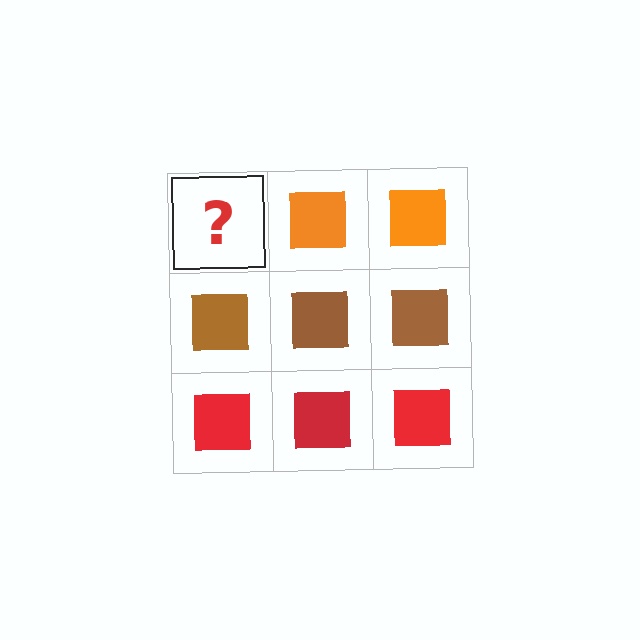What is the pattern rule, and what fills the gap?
The rule is that each row has a consistent color. The gap should be filled with an orange square.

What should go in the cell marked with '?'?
The missing cell should contain an orange square.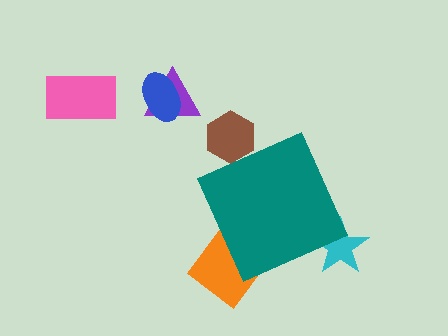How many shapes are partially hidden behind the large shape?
3 shapes are partially hidden.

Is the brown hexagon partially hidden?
Yes, the brown hexagon is partially hidden behind the teal diamond.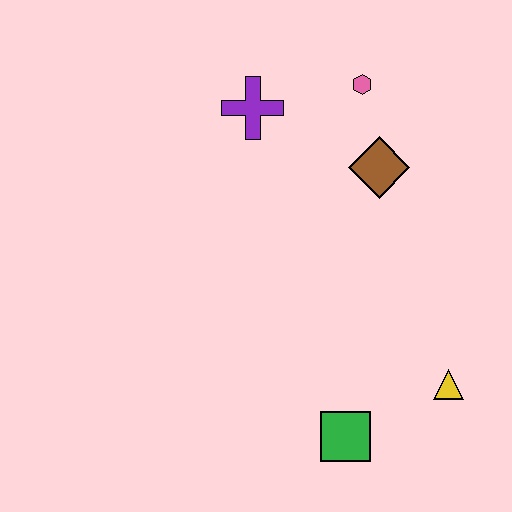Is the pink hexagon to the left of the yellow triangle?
Yes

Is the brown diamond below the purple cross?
Yes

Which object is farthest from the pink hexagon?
The green square is farthest from the pink hexagon.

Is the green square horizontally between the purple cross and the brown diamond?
Yes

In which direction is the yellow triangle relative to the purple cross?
The yellow triangle is below the purple cross.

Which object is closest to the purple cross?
The pink hexagon is closest to the purple cross.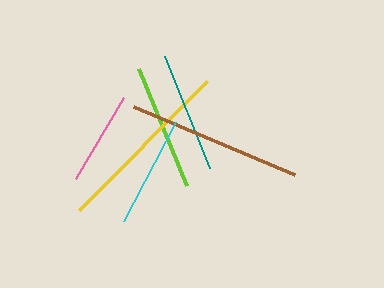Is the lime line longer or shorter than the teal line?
The lime line is longer than the teal line.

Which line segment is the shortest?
The pink line is the shortest at approximately 94 pixels.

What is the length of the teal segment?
The teal segment is approximately 121 pixels long.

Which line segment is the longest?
The yellow line is the longest at approximately 182 pixels.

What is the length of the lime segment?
The lime segment is approximately 126 pixels long.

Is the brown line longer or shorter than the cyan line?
The brown line is longer than the cyan line.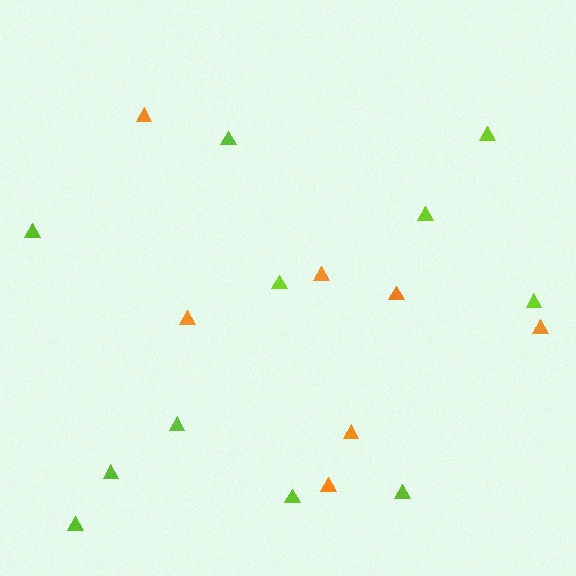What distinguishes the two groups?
There are 2 groups: one group of lime triangles (11) and one group of orange triangles (7).